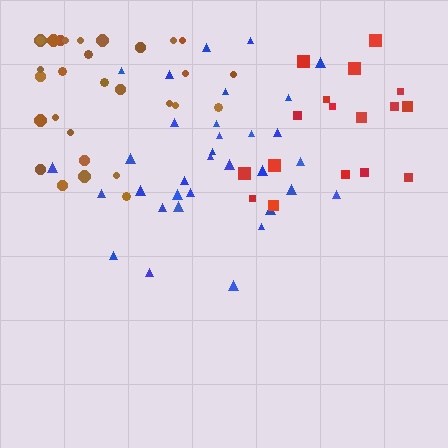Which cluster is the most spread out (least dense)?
Red.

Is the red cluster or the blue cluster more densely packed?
Blue.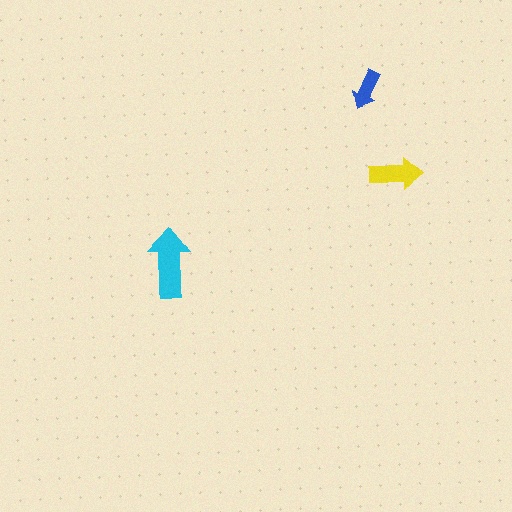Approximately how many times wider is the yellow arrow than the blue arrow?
About 1.5 times wider.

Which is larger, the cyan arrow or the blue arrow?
The cyan one.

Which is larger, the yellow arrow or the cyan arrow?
The cyan one.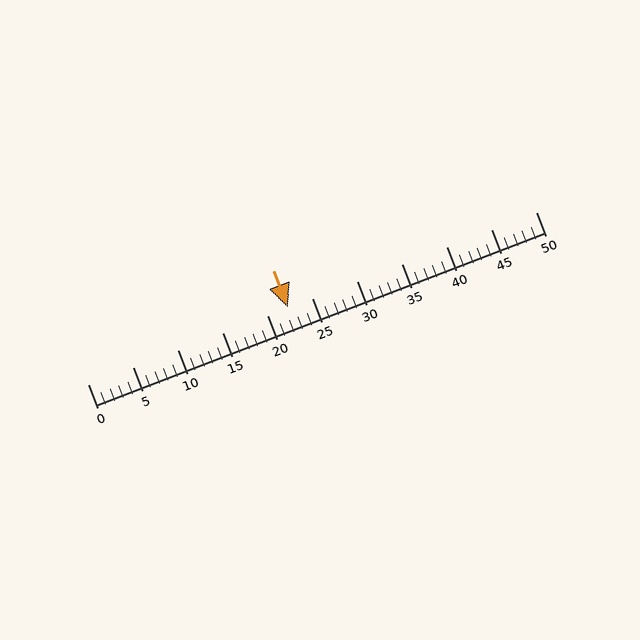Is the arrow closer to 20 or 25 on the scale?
The arrow is closer to 20.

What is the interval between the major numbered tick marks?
The major tick marks are spaced 5 units apart.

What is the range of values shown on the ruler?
The ruler shows values from 0 to 50.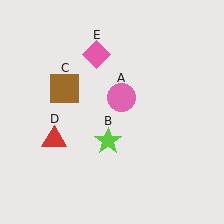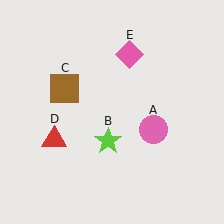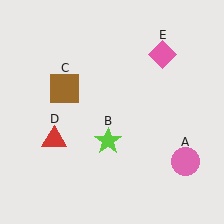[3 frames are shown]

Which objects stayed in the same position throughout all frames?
Lime star (object B) and brown square (object C) and red triangle (object D) remained stationary.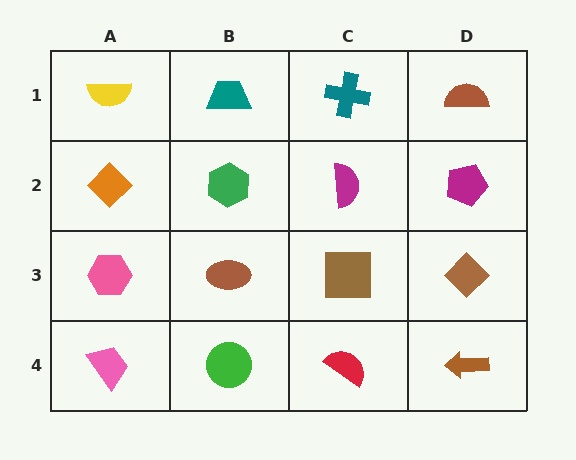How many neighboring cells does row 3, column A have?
3.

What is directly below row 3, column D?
A brown arrow.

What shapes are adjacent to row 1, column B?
A green hexagon (row 2, column B), a yellow semicircle (row 1, column A), a teal cross (row 1, column C).